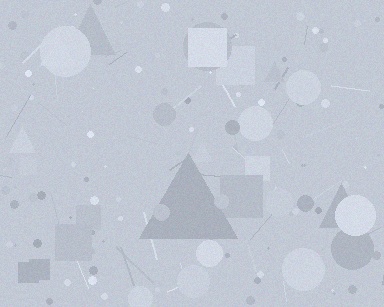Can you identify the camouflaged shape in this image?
The camouflaged shape is a triangle.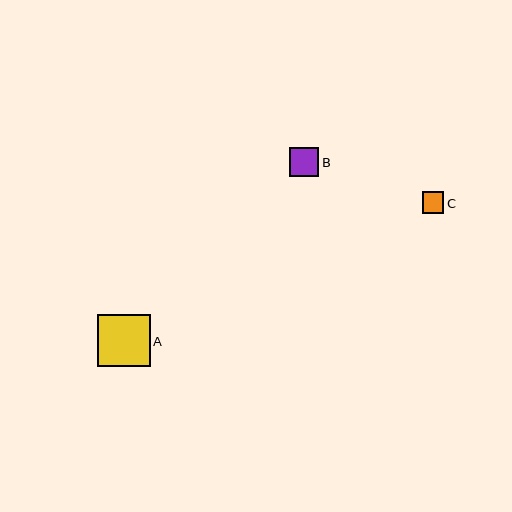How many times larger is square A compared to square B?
Square A is approximately 1.8 times the size of square B.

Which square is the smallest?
Square C is the smallest with a size of approximately 21 pixels.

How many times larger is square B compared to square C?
Square B is approximately 1.4 times the size of square C.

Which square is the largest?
Square A is the largest with a size of approximately 53 pixels.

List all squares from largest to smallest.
From largest to smallest: A, B, C.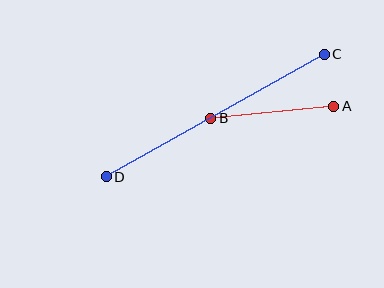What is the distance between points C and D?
The distance is approximately 250 pixels.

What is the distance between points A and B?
The distance is approximately 124 pixels.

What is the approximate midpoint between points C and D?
The midpoint is at approximately (215, 115) pixels.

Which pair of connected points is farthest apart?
Points C and D are farthest apart.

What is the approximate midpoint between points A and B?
The midpoint is at approximately (272, 112) pixels.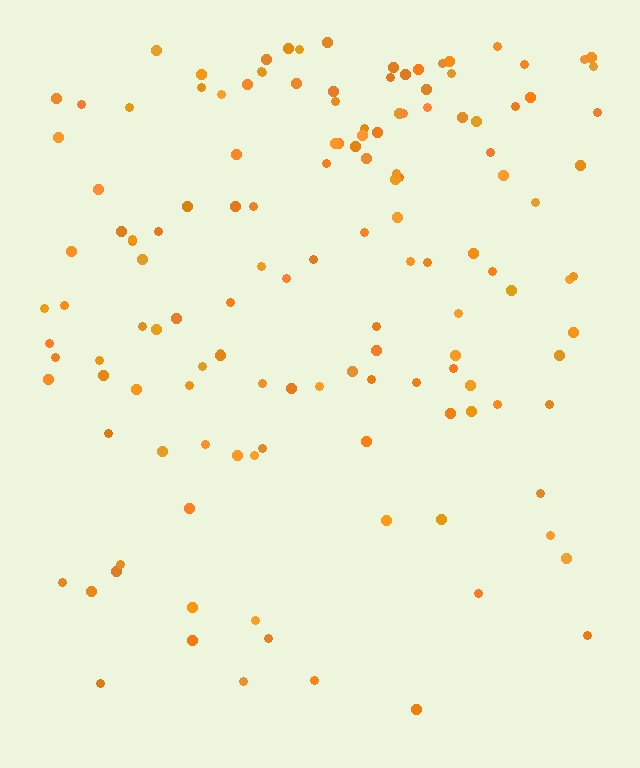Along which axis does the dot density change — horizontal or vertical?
Vertical.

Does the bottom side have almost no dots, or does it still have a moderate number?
Still a moderate number, just noticeably fewer than the top.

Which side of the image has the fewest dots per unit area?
The bottom.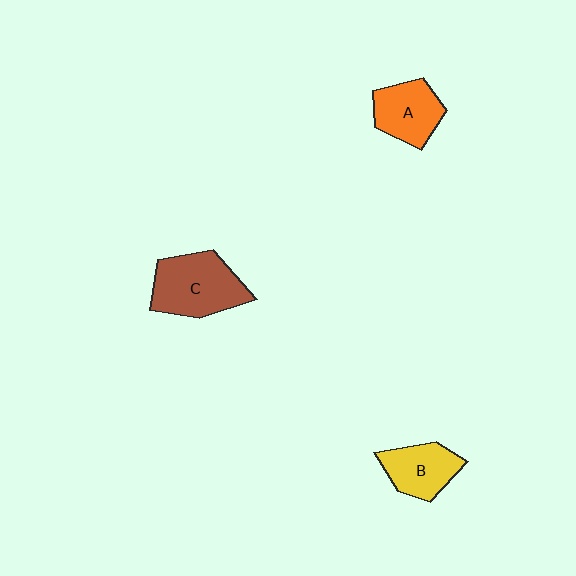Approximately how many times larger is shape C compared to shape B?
Approximately 1.5 times.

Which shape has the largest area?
Shape C (brown).